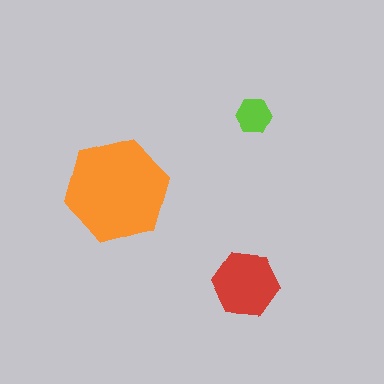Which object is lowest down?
The red hexagon is bottommost.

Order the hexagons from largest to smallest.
the orange one, the red one, the lime one.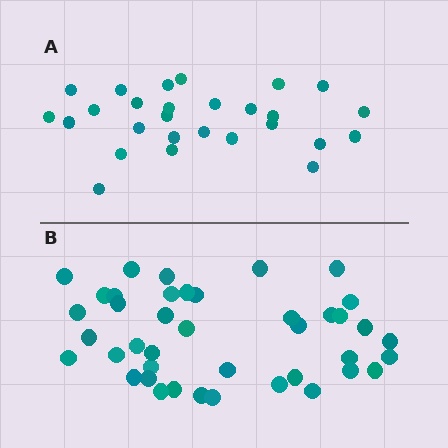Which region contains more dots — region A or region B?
Region B (the bottom region) has more dots.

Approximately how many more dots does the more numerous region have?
Region B has approximately 15 more dots than region A.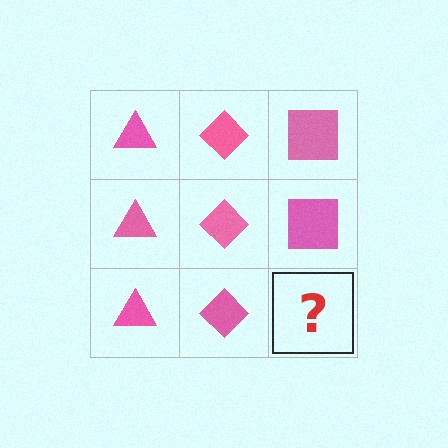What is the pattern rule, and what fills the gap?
The rule is that each column has a consistent shape. The gap should be filled with a pink square.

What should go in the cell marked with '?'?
The missing cell should contain a pink square.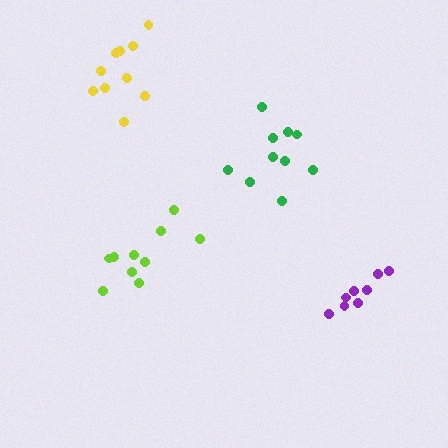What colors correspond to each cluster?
The clusters are colored: green, purple, lime, yellow.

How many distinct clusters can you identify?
There are 4 distinct clusters.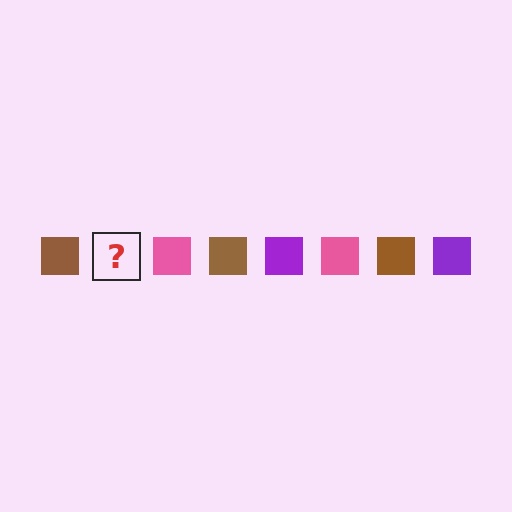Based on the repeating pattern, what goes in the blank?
The blank should be a purple square.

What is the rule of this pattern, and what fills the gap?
The rule is that the pattern cycles through brown, purple, pink squares. The gap should be filled with a purple square.